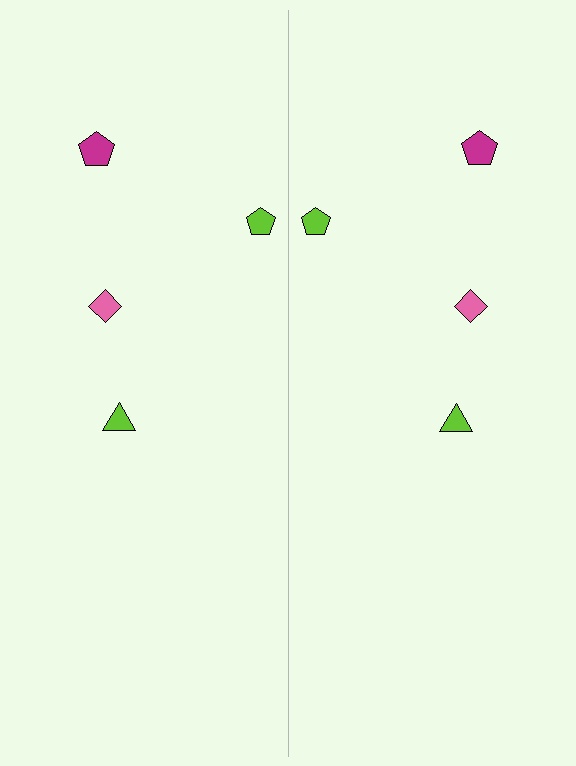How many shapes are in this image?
There are 8 shapes in this image.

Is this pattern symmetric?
Yes, this pattern has bilateral (reflection) symmetry.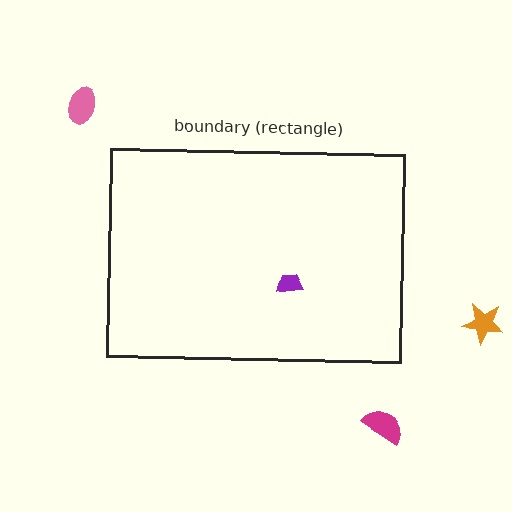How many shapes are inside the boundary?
1 inside, 3 outside.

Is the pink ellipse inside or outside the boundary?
Outside.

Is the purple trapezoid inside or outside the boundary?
Inside.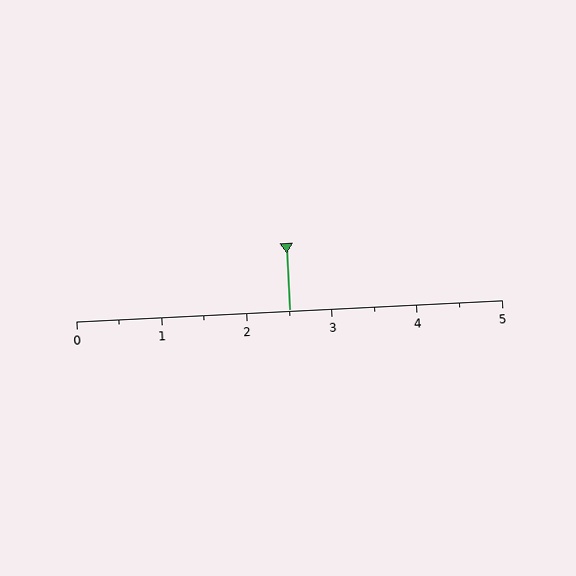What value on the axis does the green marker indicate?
The marker indicates approximately 2.5.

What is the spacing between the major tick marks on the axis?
The major ticks are spaced 1 apart.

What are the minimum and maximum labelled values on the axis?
The axis runs from 0 to 5.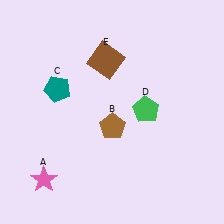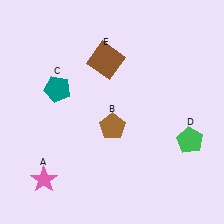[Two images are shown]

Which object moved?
The green pentagon (D) moved right.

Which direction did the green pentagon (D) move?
The green pentagon (D) moved right.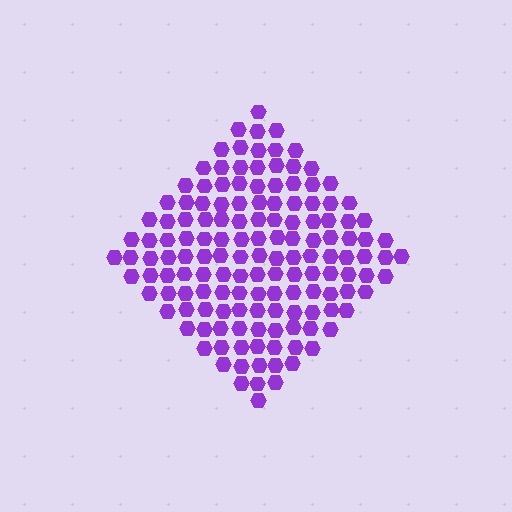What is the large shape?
The large shape is a diamond.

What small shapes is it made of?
It is made of small hexagons.